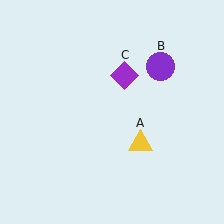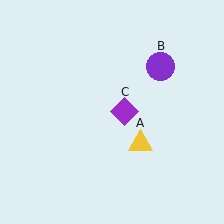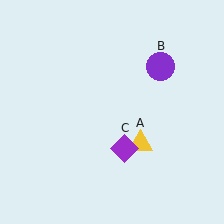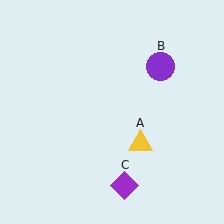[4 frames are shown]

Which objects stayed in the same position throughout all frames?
Yellow triangle (object A) and purple circle (object B) remained stationary.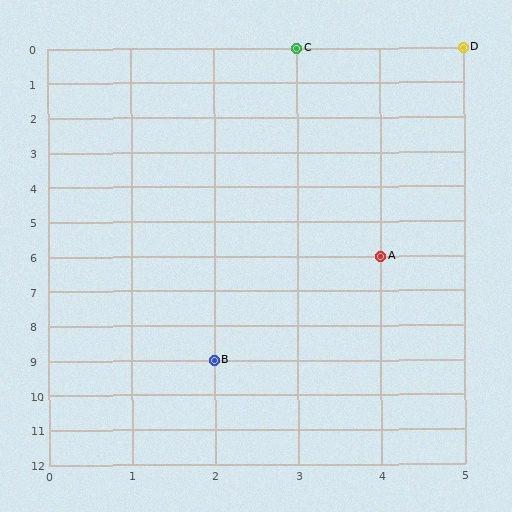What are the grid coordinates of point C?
Point C is at grid coordinates (3, 0).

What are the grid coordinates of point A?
Point A is at grid coordinates (4, 6).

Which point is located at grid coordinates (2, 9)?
Point B is at (2, 9).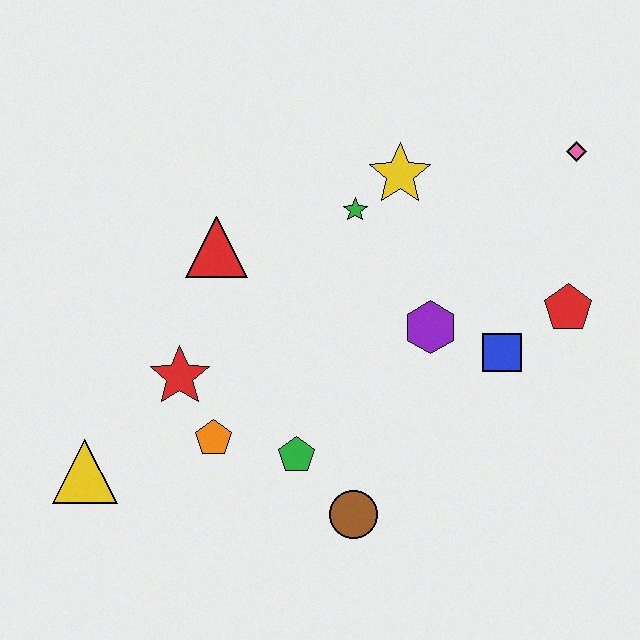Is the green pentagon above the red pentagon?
No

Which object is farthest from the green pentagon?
The pink diamond is farthest from the green pentagon.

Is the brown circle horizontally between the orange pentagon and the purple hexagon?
Yes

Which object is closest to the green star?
The yellow star is closest to the green star.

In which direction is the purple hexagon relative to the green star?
The purple hexagon is below the green star.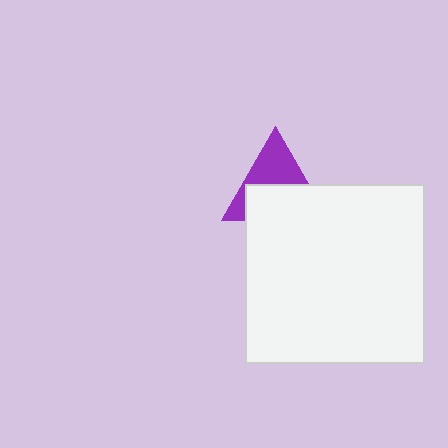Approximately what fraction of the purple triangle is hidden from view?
Roughly 53% of the purple triangle is hidden behind the white square.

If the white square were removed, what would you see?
You would see the complete purple triangle.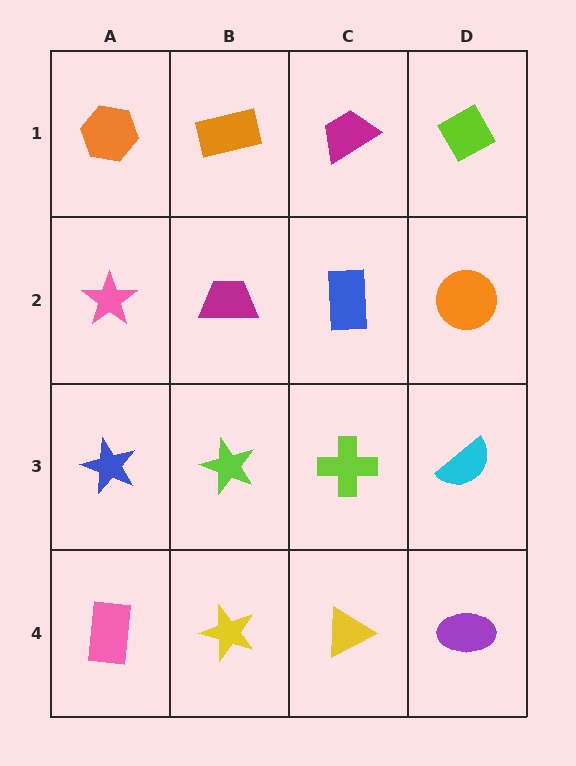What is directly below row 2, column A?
A blue star.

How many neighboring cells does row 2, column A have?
3.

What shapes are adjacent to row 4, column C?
A lime cross (row 3, column C), a yellow star (row 4, column B), a purple ellipse (row 4, column D).